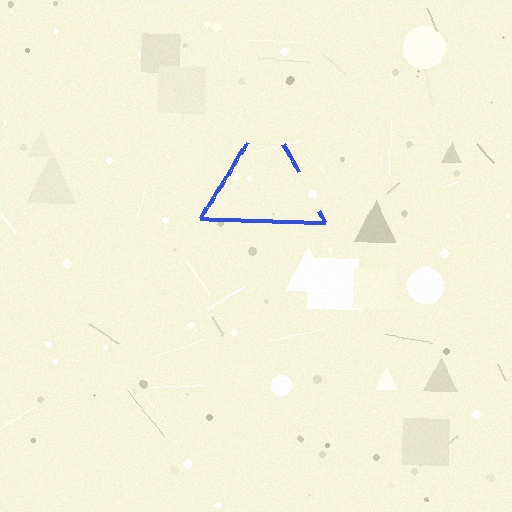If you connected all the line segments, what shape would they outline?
They would outline a triangle.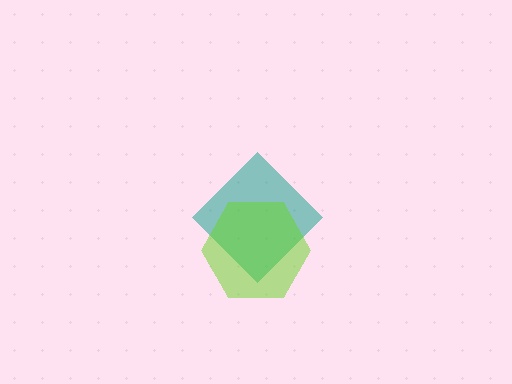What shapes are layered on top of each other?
The layered shapes are: a teal diamond, a lime hexagon.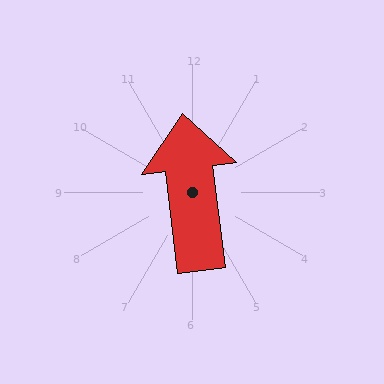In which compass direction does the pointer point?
North.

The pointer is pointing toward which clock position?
Roughly 12 o'clock.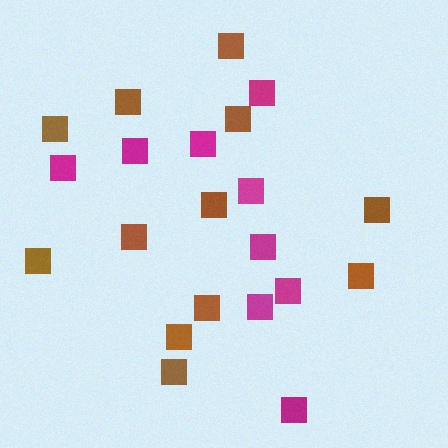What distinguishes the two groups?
There are 2 groups: one group of brown squares (12) and one group of magenta squares (9).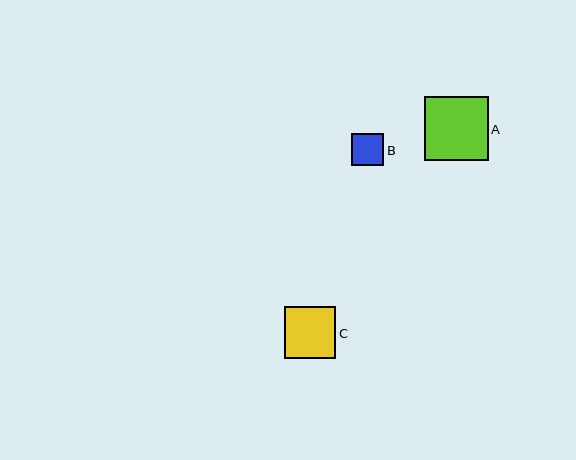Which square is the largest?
Square A is the largest with a size of approximately 63 pixels.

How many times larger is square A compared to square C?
Square A is approximately 1.2 times the size of square C.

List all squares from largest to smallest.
From largest to smallest: A, C, B.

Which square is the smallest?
Square B is the smallest with a size of approximately 32 pixels.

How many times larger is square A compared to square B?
Square A is approximately 2.0 times the size of square B.